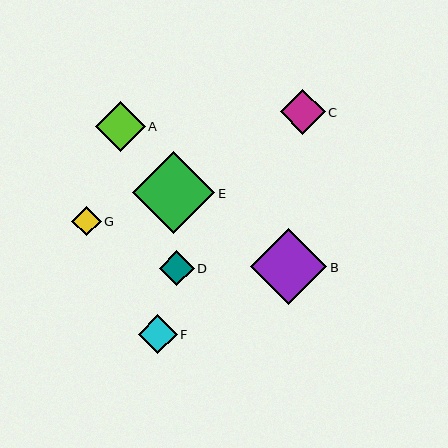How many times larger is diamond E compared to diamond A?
Diamond E is approximately 1.6 times the size of diamond A.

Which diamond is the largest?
Diamond E is the largest with a size of approximately 82 pixels.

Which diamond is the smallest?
Diamond G is the smallest with a size of approximately 29 pixels.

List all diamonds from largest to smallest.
From largest to smallest: E, B, A, C, F, D, G.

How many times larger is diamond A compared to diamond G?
Diamond A is approximately 1.7 times the size of diamond G.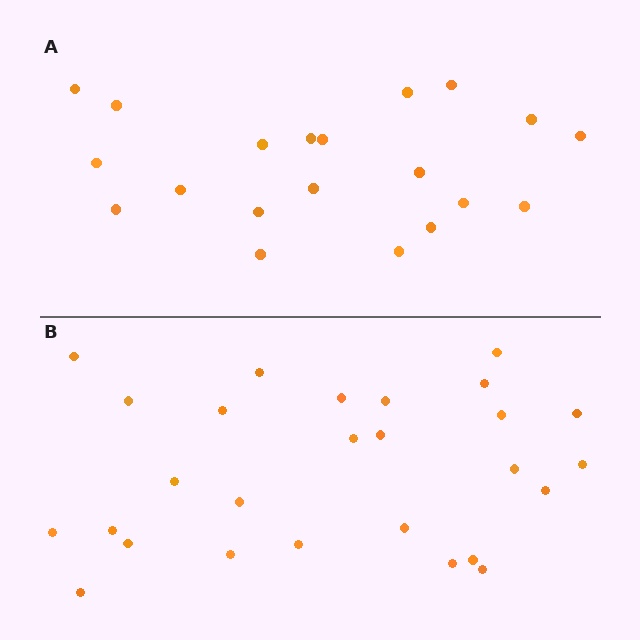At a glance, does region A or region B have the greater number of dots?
Region B (the bottom region) has more dots.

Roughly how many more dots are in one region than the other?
Region B has roughly 8 or so more dots than region A.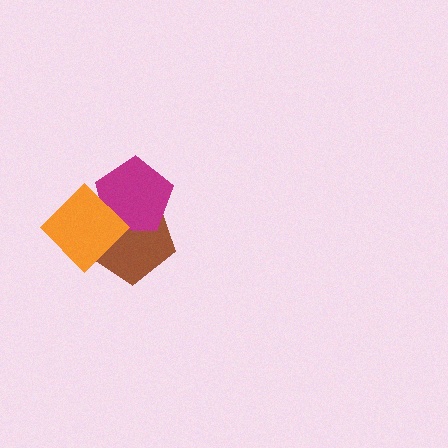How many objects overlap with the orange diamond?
2 objects overlap with the orange diamond.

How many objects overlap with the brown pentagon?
2 objects overlap with the brown pentagon.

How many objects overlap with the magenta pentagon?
2 objects overlap with the magenta pentagon.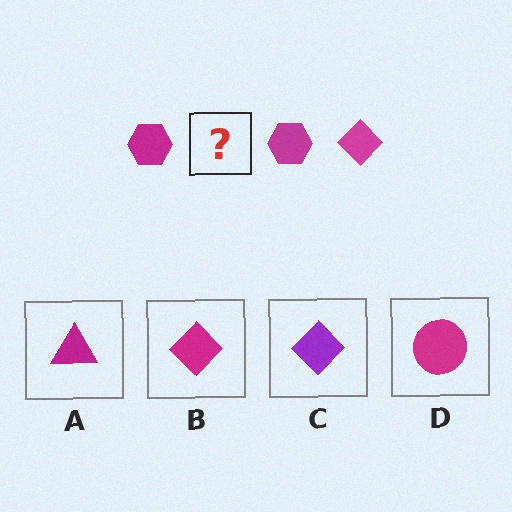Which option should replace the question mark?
Option B.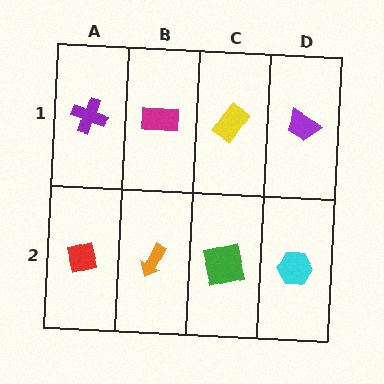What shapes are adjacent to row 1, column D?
A cyan hexagon (row 2, column D), a yellow rectangle (row 1, column C).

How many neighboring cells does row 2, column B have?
3.